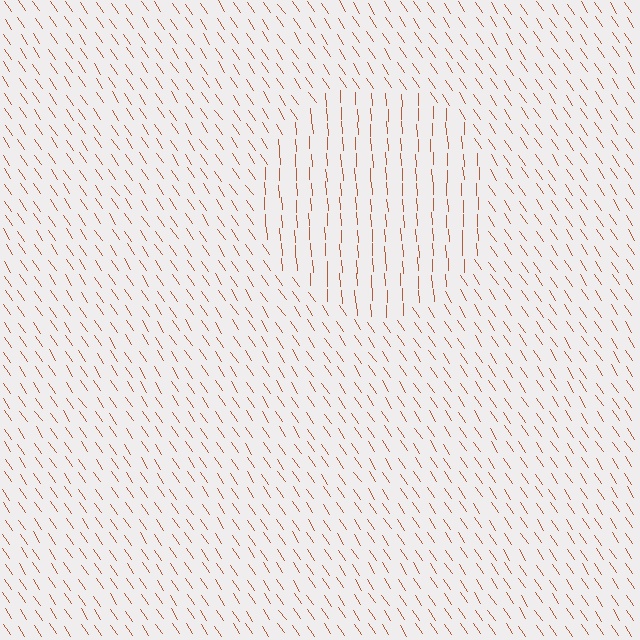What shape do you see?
I see a circle.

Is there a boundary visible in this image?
Yes, there is a texture boundary formed by a change in line orientation.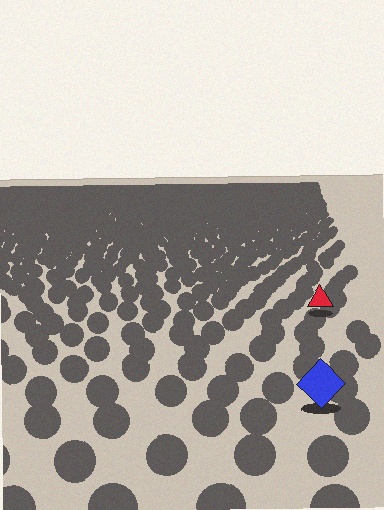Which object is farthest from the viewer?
The red triangle is farthest from the viewer. It appears smaller and the ground texture around it is denser.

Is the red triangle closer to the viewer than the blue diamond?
No. The blue diamond is closer — you can tell from the texture gradient: the ground texture is coarser near it.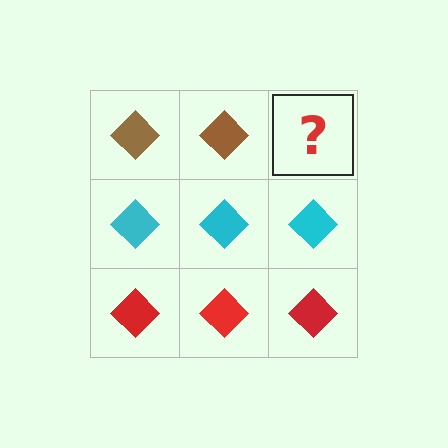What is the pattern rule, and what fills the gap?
The rule is that each row has a consistent color. The gap should be filled with a brown diamond.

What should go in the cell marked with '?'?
The missing cell should contain a brown diamond.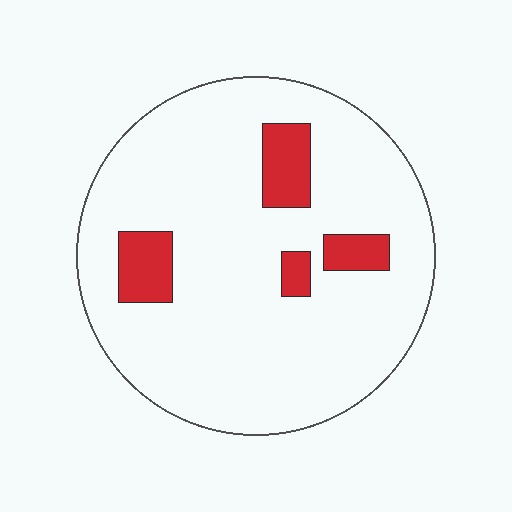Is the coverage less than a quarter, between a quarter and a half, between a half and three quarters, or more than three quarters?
Less than a quarter.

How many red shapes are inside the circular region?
4.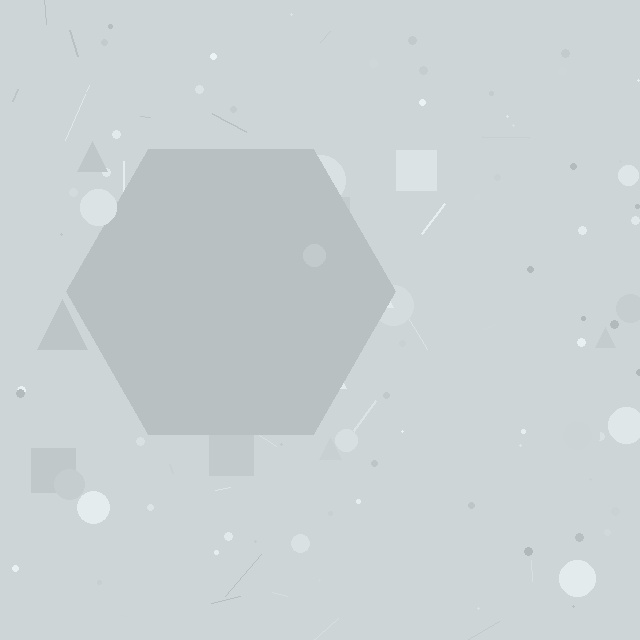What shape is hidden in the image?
A hexagon is hidden in the image.